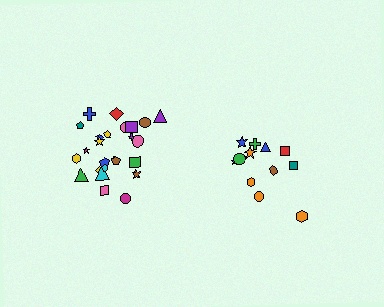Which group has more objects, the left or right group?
The left group.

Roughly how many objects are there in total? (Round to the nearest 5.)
Roughly 35 objects in total.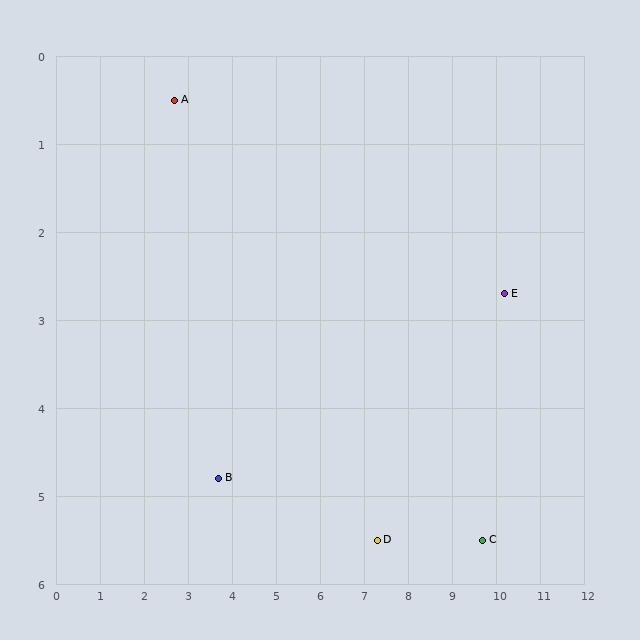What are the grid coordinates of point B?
Point B is at approximately (3.7, 4.8).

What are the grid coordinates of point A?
Point A is at approximately (2.7, 0.5).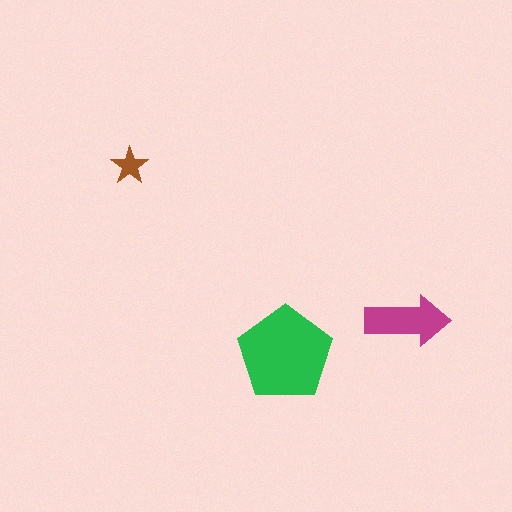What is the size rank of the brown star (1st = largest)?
3rd.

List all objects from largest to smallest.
The green pentagon, the magenta arrow, the brown star.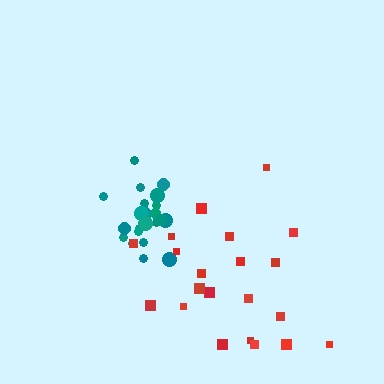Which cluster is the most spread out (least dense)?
Red.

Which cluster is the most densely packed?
Teal.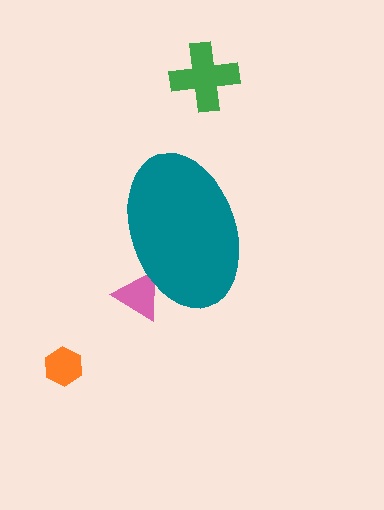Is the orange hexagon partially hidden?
No, the orange hexagon is fully visible.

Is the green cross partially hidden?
No, the green cross is fully visible.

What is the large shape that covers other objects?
A teal ellipse.